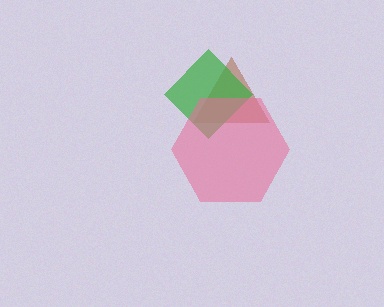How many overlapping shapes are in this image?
There are 3 overlapping shapes in the image.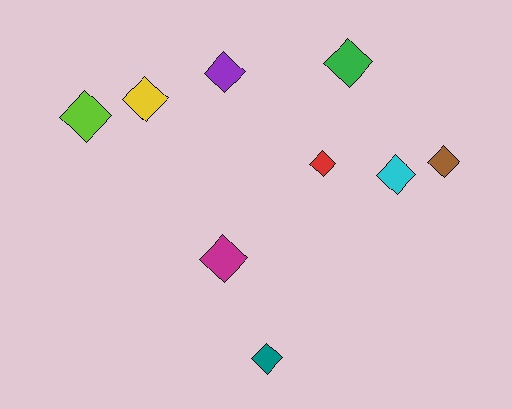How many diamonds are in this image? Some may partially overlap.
There are 9 diamonds.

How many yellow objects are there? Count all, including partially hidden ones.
There is 1 yellow object.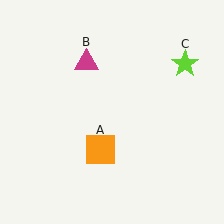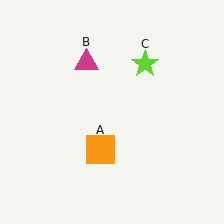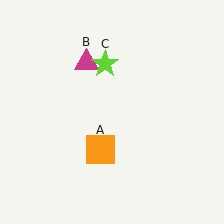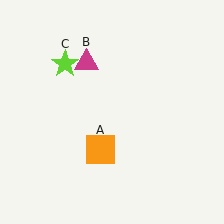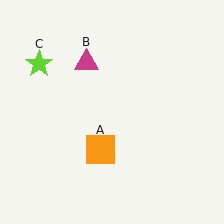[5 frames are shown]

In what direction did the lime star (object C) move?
The lime star (object C) moved left.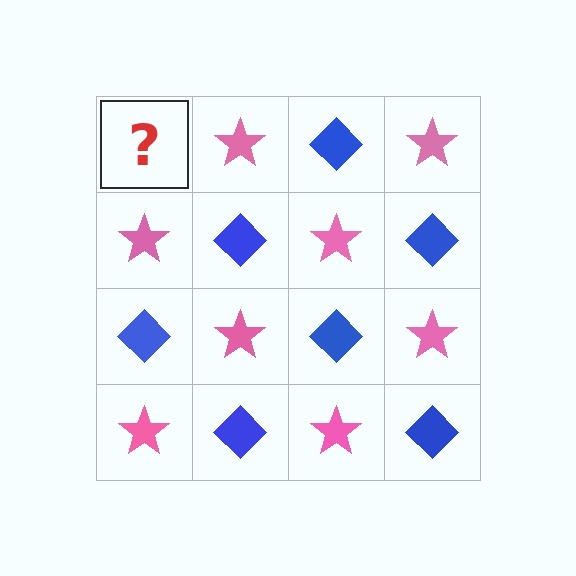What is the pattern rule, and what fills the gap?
The rule is that it alternates blue diamond and pink star in a checkerboard pattern. The gap should be filled with a blue diamond.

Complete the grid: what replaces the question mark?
The question mark should be replaced with a blue diamond.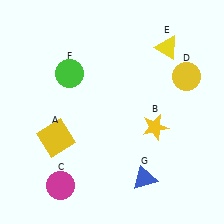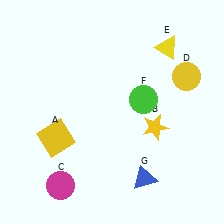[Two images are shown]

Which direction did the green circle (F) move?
The green circle (F) moved right.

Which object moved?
The green circle (F) moved right.